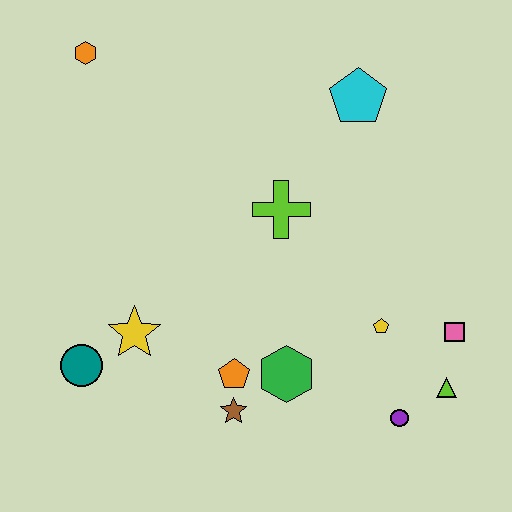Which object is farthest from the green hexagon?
The orange hexagon is farthest from the green hexagon.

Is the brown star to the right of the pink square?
No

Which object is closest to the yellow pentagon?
The pink square is closest to the yellow pentagon.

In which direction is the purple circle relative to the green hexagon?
The purple circle is to the right of the green hexagon.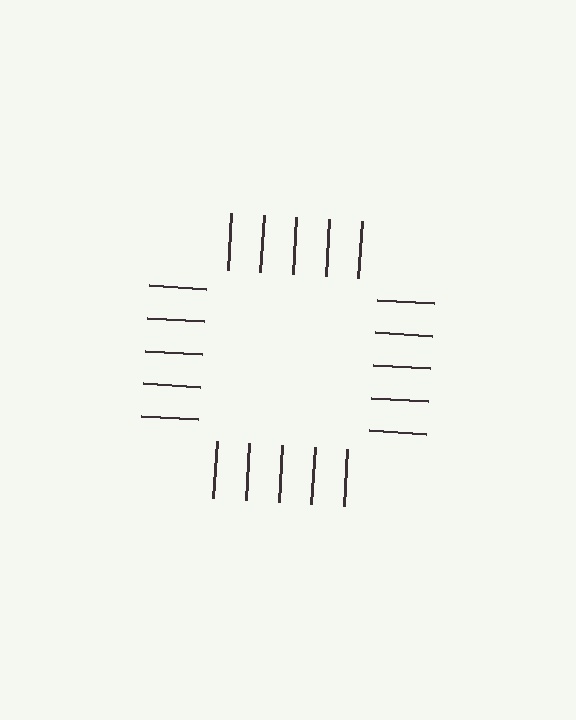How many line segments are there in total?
20 — 5 along each of the 4 edges.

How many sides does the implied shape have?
4 sides — the line-ends trace a square.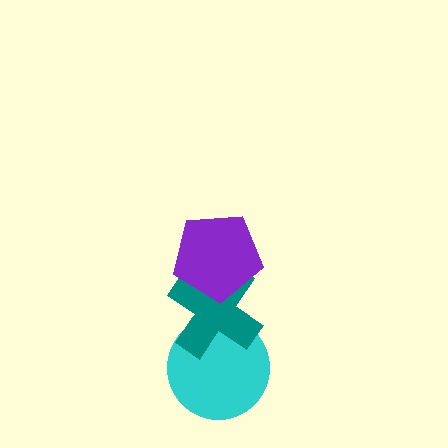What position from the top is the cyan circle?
The cyan circle is 3rd from the top.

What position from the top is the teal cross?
The teal cross is 2nd from the top.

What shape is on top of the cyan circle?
The teal cross is on top of the cyan circle.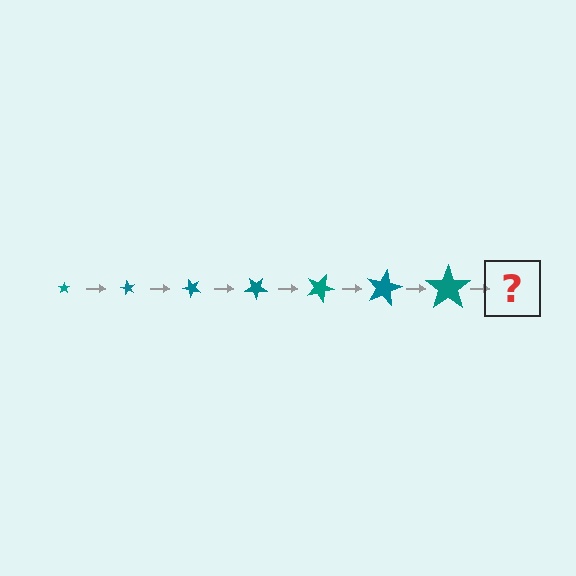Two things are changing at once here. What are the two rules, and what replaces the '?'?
The two rules are that the star grows larger each step and it rotates 60 degrees each step. The '?' should be a star, larger than the previous one and rotated 420 degrees from the start.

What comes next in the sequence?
The next element should be a star, larger than the previous one and rotated 420 degrees from the start.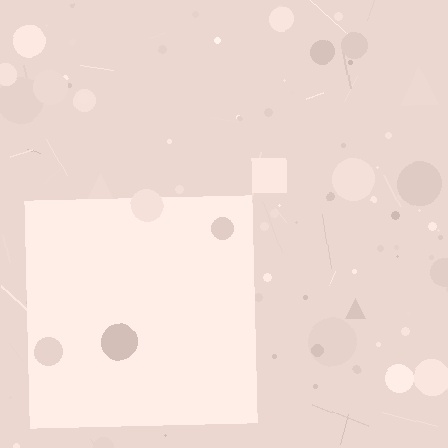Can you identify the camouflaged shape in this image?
The camouflaged shape is a square.